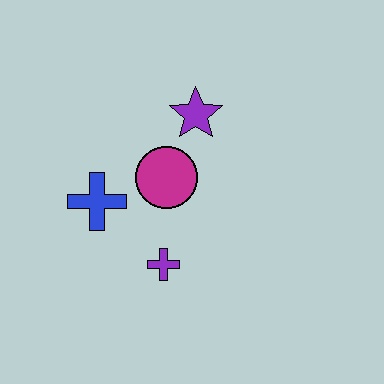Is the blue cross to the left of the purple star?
Yes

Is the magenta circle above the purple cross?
Yes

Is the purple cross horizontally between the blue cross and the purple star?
Yes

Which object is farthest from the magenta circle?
The purple cross is farthest from the magenta circle.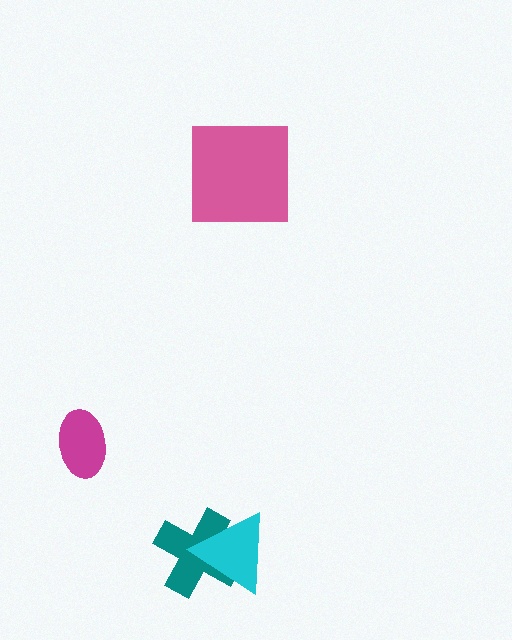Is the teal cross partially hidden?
Yes, it is partially covered by another shape.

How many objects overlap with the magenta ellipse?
0 objects overlap with the magenta ellipse.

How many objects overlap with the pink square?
0 objects overlap with the pink square.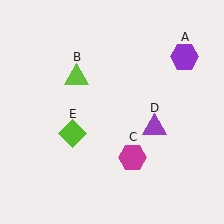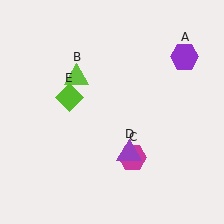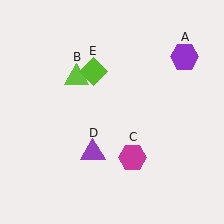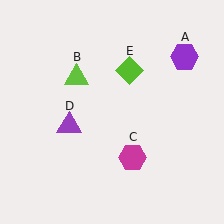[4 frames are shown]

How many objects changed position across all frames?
2 objects changed position: purple triangle (object D), lime diamond (object E).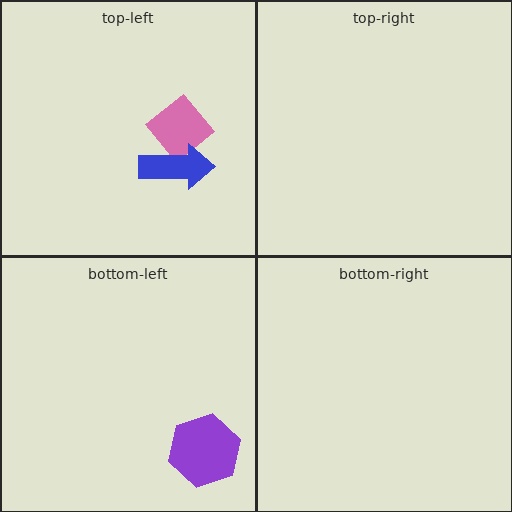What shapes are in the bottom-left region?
The purple hexagon.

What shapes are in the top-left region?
The pink diamond, the blue arrow.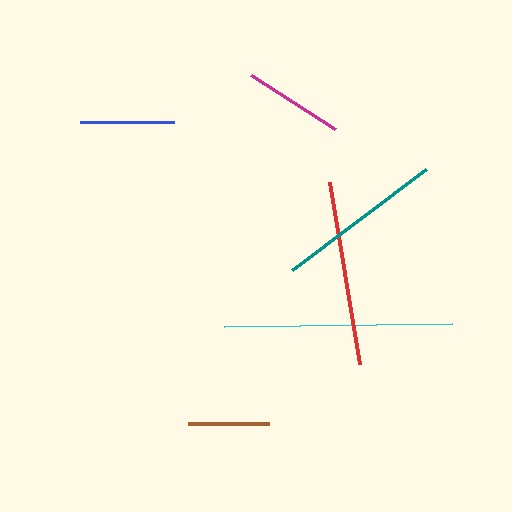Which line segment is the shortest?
The brown line is the shortest at approximately 81 pixels.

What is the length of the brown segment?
The brown segment is approximately 81 pixels long.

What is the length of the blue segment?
The blue segment is approximately 94 pixels long.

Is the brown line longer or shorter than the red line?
The red line is longer than the brown line.